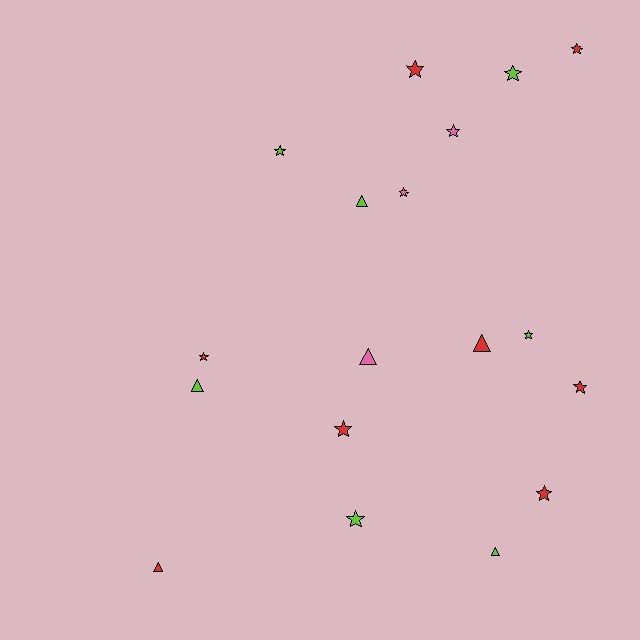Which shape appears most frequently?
Star, with 12 objects.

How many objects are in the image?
There are 18 objects.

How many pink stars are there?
There are 2 pink stars.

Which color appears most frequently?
Red, with 8 objects.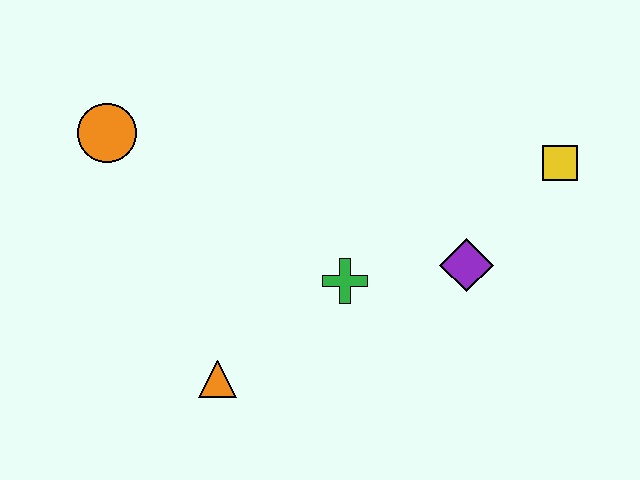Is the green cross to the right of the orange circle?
Yes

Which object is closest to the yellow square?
The purple diamond is closest to the yellow square.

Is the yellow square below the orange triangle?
No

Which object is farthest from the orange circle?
The yellow square is farthest from the orange circle.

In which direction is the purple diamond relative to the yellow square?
The purple diamond is below the yellow square.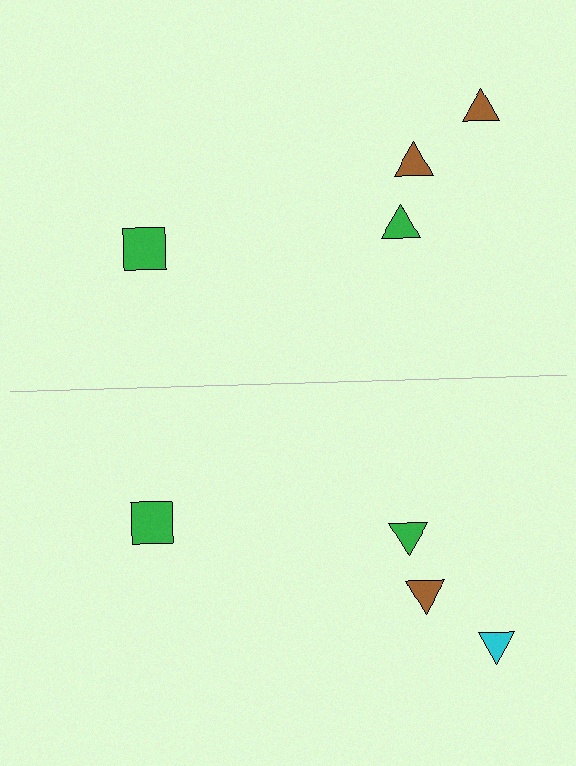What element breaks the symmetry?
The cyan triangle on the bottom side breaks the symmetry — its mirror counterpart is brown.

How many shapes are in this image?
There are 8 shapes in this image.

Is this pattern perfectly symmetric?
No, the pattern is not perfectly symmetric. The cyan triangle on the bottom side breaks the symmetry — its mirror counterpart is brown.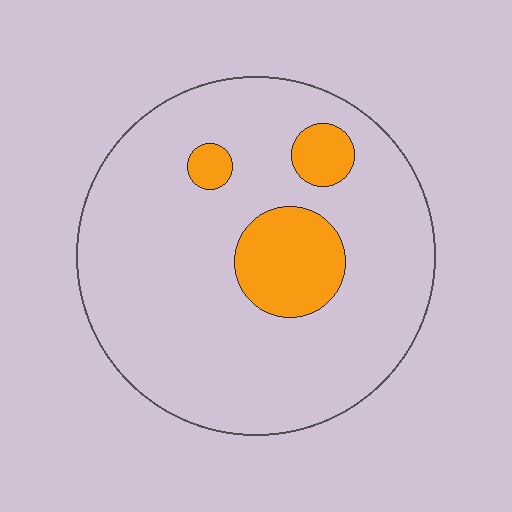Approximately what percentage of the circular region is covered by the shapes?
Approximately 15%.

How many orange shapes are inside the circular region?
3.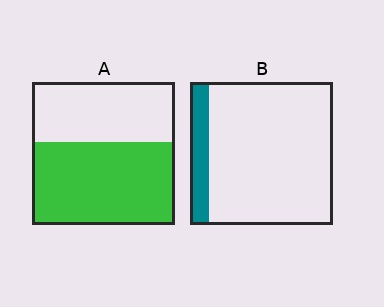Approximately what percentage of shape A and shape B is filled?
A is approximately 60% and B is approximately 15%.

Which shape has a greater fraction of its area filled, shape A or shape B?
Shape A.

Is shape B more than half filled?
No.